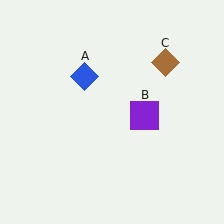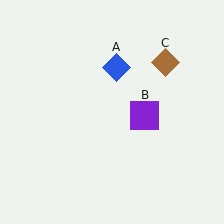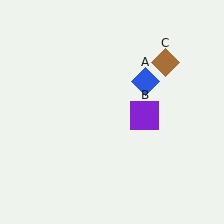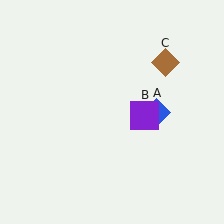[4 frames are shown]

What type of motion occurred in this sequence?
The blue diamond (object A) rotated clockwise around the center of the scene.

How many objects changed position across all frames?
1 object changed position: blue diamond (object A).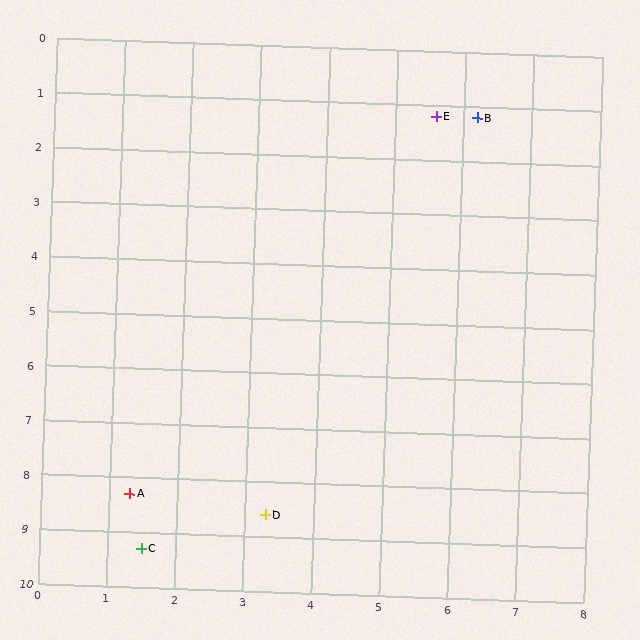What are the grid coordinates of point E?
Point E is at approximately (5.6, 1.2).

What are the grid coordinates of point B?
Point B is at approximately (6.2, 1.2).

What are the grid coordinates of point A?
Point A is at approximately (1.3, 8.3).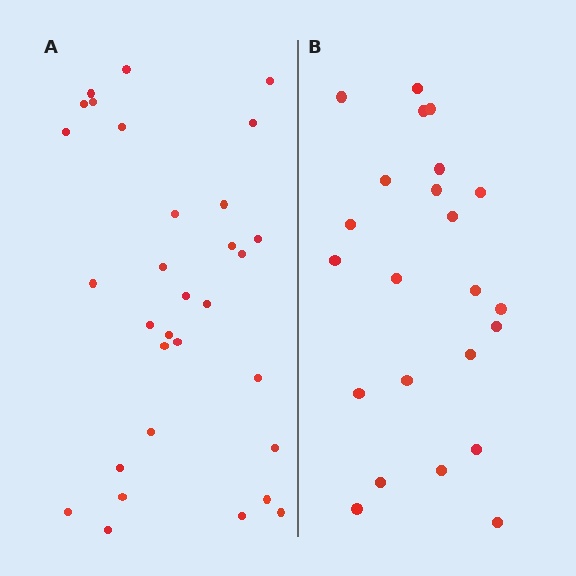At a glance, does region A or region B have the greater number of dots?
Region A (the left region) has more dots.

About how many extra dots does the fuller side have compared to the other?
Region A has roughly 8 or so more dots than region B.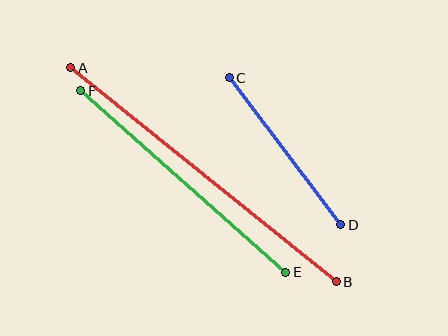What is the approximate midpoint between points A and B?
The midpoint is at approximately (204, 175) pixels.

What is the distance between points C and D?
The distance is approximately 185 pixels.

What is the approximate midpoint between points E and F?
The midpoint is at approximately (183, 182) pixels.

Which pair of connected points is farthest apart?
Points A and B are farthest apart.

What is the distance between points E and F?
The distance is approximately 274 pixels.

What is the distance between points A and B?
The distance is approximately 341 pixels.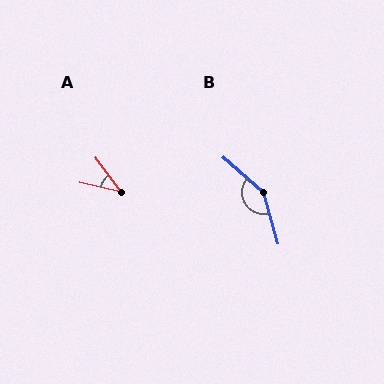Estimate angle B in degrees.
Approximately 147 degrees.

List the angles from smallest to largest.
A (41°), B (147°).